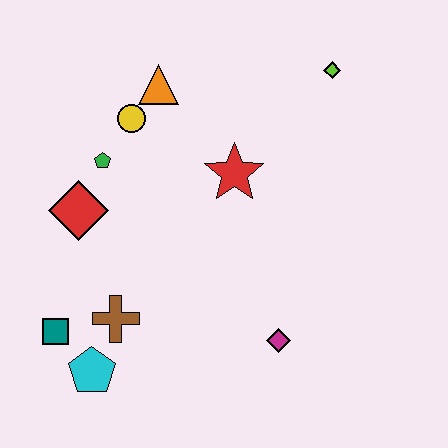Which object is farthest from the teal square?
The lime diamond is farthest from the teal square.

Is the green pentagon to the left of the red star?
Yes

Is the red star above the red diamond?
Yes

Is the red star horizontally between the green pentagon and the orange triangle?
No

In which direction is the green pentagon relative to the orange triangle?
The green pentagon is below the orange triangle.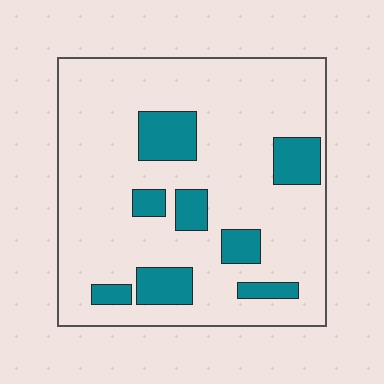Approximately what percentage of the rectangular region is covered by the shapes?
Approximately 20%.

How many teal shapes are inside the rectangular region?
8.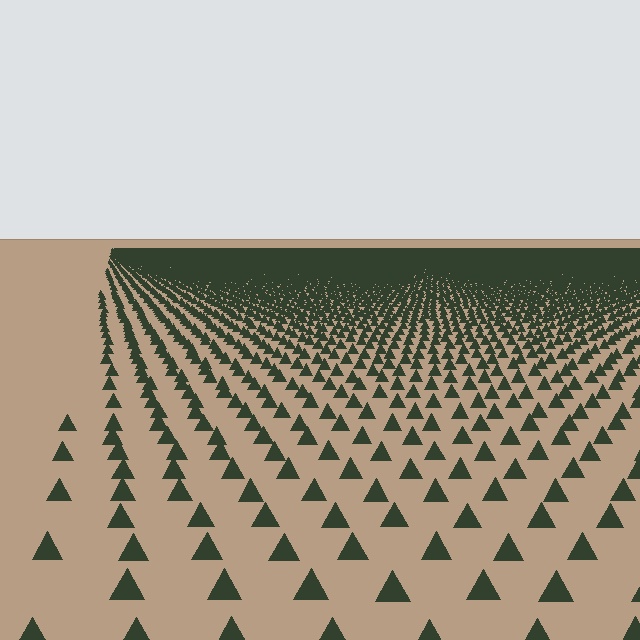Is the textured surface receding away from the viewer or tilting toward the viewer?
The surface is receding away from the viewer. Texture elements get smaller and denser toward the top.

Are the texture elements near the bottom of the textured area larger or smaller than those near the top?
Larger. Near the bottom, elements are closer to the viewer and appear at a bigger on-screen size.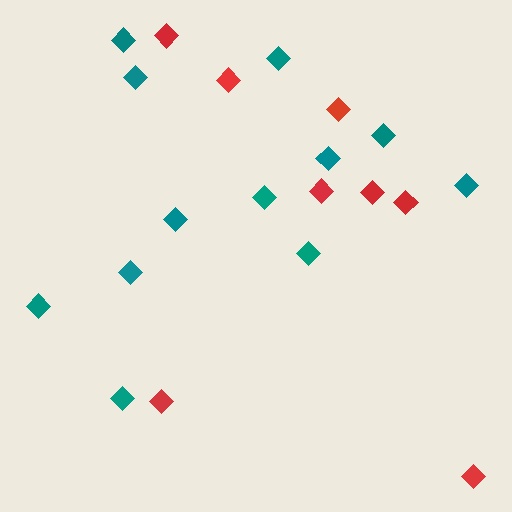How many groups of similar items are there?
There are 2 groups: one group of red diamonds (8) and one group of teal diamonds (12).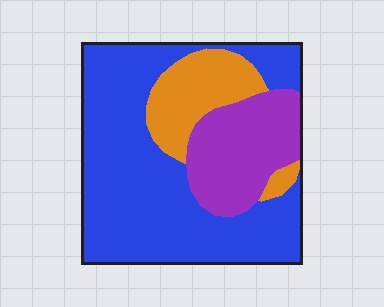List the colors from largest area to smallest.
From largest to smallest: blue, purple, orange.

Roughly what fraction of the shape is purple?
Purple covers around 20% of the shape.